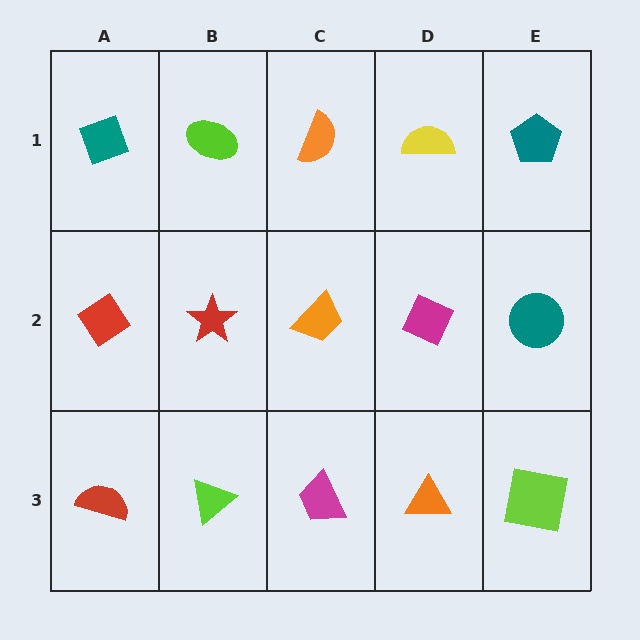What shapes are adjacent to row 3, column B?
A red star (row 2, column B), a red semicircle (row 3, column A), a magenta trapezoid (row 3, column C).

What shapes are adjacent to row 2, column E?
A teal pentagon (row 1, column E), a lime square (row 3, column E), a magenta diamond (row 2, column D).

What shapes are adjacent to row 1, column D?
A magenta diamond (row 2, column D), an orange semicircle (row 1, column C), a teal pentagon (row 1, column E).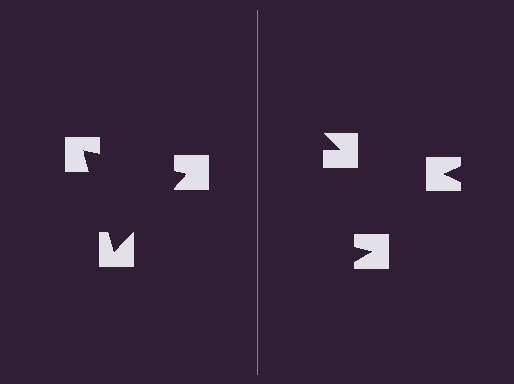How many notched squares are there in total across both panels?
6 — 3 on each side.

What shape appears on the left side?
An illusory triangle.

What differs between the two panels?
The notched squares are positioned identically on both sides; only the wedge orientations differ. On the left they align to a triangle; on the right they are misaligned.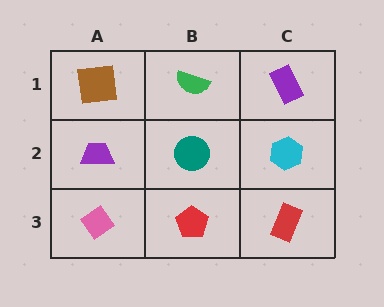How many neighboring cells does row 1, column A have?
2.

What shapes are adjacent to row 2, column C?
A purple rectangle (row 1, column C), a red rectangle (row 3, column C), a teal circle (row 2, column B).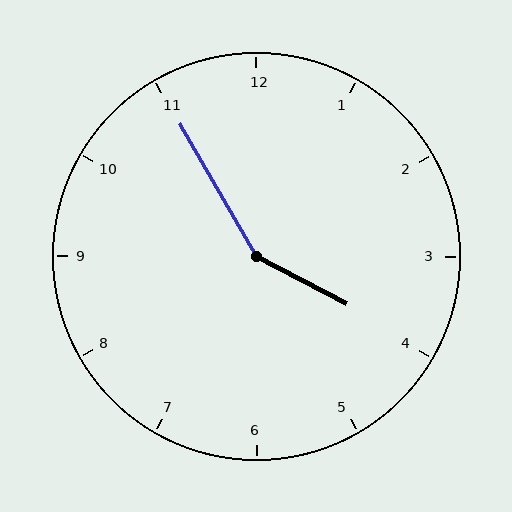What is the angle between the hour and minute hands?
Approximately 148 degrees.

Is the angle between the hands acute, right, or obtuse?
It is obtuse.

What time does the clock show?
3:55.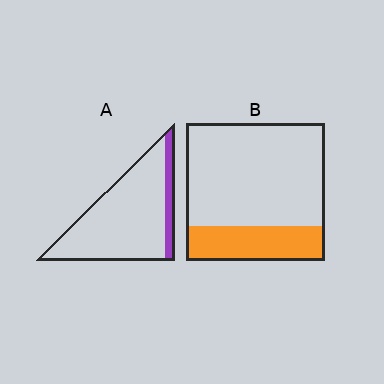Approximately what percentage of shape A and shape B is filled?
A is approximately 15% and B is approximately 25%.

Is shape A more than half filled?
No.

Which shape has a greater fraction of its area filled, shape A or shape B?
Shape B.